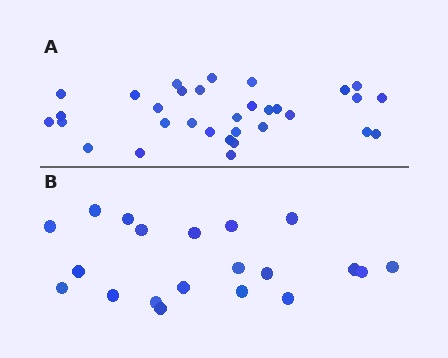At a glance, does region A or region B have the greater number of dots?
Region A (the top region) has more dots.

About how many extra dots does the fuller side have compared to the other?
Region A has roughly 12 or so more dots than region B.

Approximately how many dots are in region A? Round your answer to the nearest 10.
About 30 dots. (The exact count is 32, which rounds to 30.)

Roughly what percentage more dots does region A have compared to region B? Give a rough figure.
About 60% more.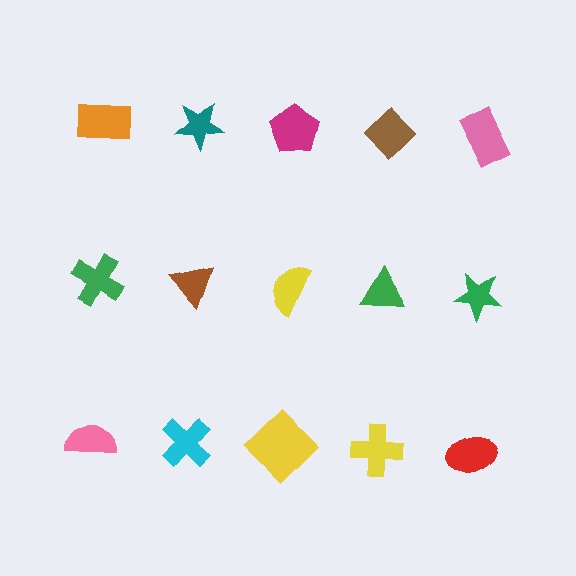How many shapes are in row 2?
5 shapes.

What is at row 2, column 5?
A green star.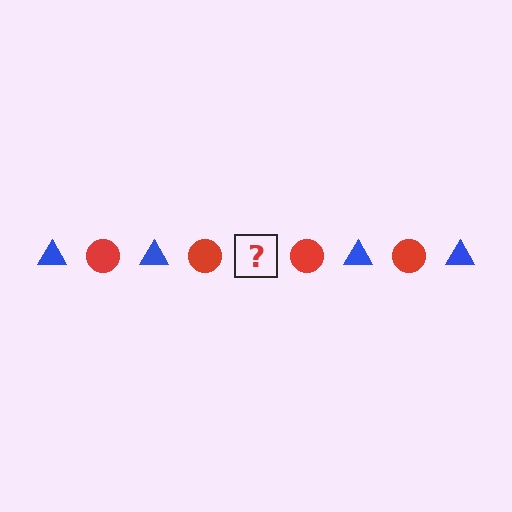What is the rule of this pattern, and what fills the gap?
The rule is that the pattern alternates between blue triangle and red circle. The gap should be filled with a blue triangle.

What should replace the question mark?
The question mark should be replaced with a blue triangle.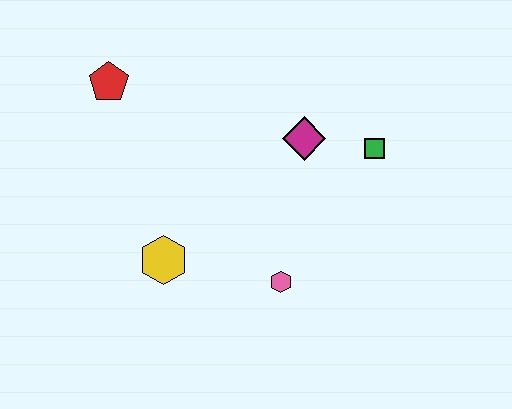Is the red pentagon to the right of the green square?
No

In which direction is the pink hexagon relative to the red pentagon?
The pink hexagon is below the red pentagon.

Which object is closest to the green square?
The magenta diamond is closest to the green square.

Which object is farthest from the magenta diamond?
The red pentagon is farthest from the magenta diamond.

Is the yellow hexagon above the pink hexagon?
Yes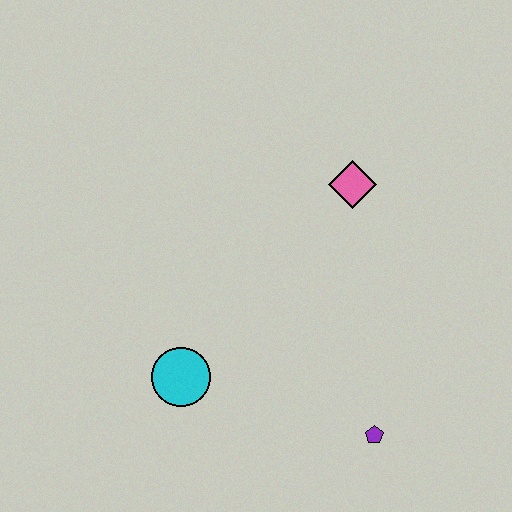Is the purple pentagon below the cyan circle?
Yes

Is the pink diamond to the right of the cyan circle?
Yes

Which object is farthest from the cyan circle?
The pink diamond is farthest from the cyan circle.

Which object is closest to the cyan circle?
The purple pentagon is closest to the cyan circle.